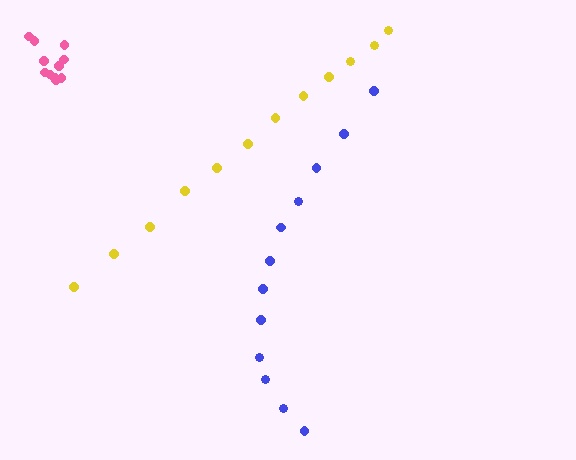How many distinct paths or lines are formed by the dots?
There are 3 distinct paths.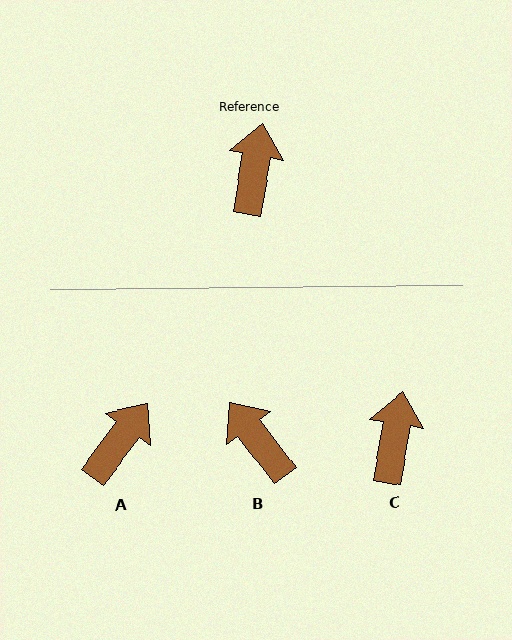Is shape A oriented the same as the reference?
No, it is off by about 27 degrees.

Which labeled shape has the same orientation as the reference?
C.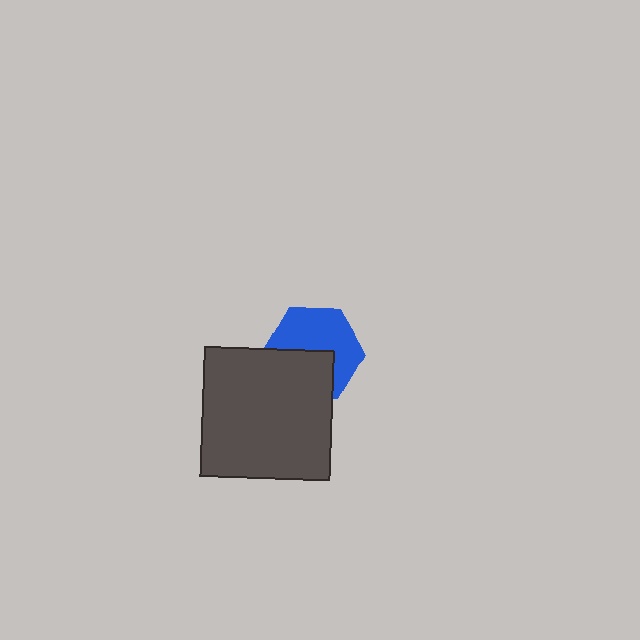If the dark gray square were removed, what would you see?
You would see the complete blue hexagon.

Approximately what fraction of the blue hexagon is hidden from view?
Roughly 42% of the blue hexagon is hidden behind the dark gray square.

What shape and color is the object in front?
The object in front is a dark gray square.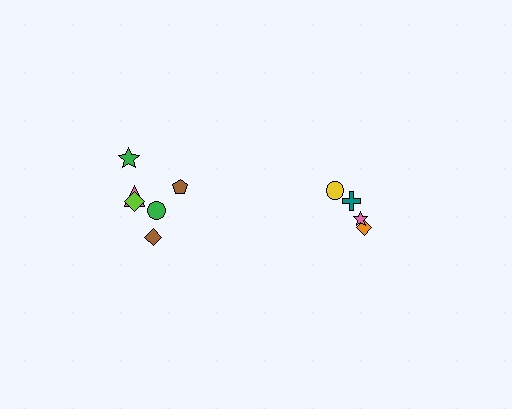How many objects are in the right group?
There are 4 objects.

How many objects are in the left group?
There are 6 objects.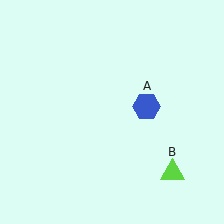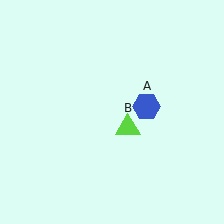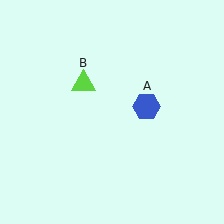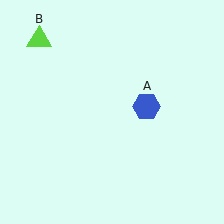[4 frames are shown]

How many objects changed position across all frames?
1 object changed position: lime triangle (object B).